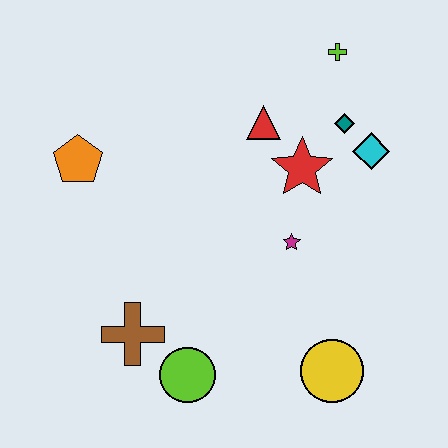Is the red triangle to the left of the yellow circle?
Yes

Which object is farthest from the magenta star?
The orange pentagon is farthest from the magenta star.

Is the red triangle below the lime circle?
No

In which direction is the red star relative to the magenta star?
The red star is above the magenta star.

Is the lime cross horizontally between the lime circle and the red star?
No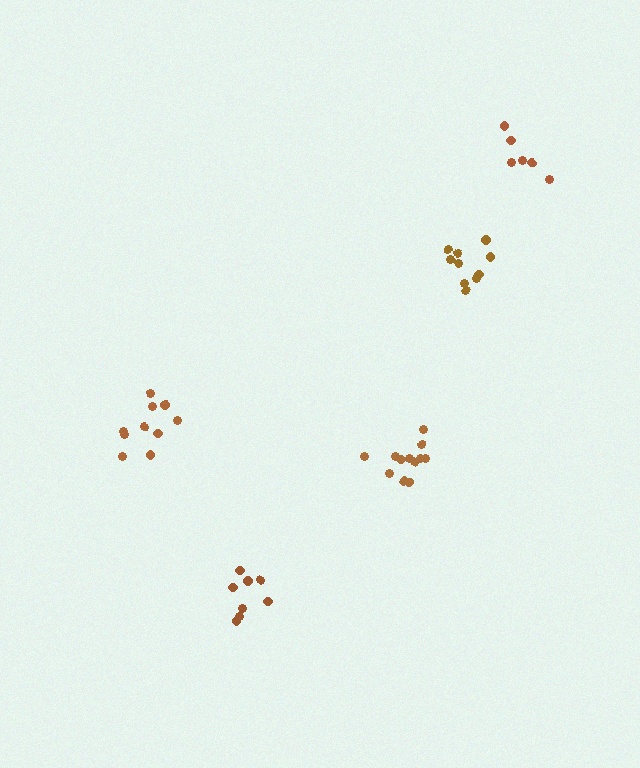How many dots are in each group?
Group 1: 12 dots, Group 2: 8 dots, Group 3: 6 dots, Group 4: 10 dots, Group 5: 10 dots (46 total).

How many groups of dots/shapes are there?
There are 5 groups.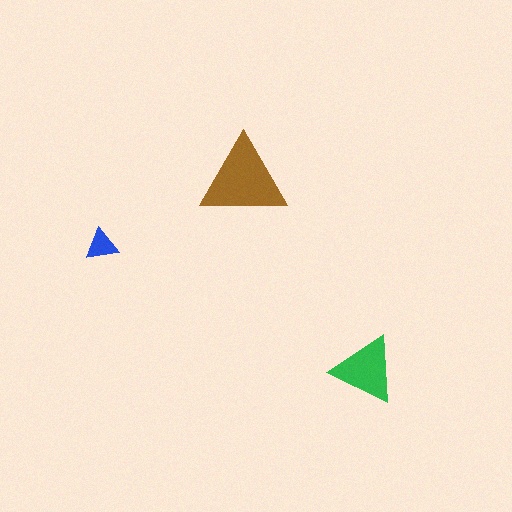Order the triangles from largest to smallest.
the brown one, the green one, the blue one.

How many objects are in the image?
There are 3 objects in the image.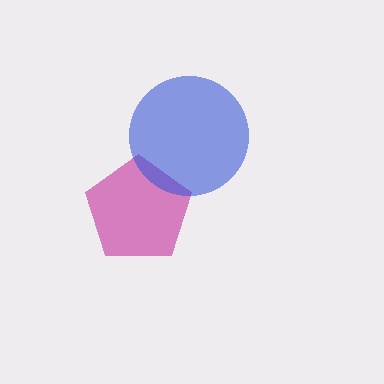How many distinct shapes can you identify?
There are 2 distinct shapes: a magenta pentagon, a blue circle.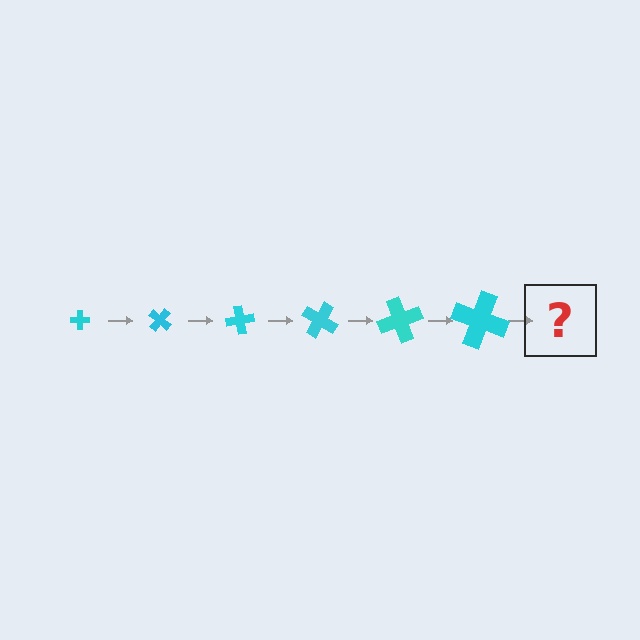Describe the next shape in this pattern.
It should be a cross, larger than the previous one and rotated 240 degrees from the start.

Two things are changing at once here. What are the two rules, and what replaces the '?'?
The two rules are that the cross grows larger each step and it rotates 40 degrees each step. The '?' should be a cross, larger than the previous one and rotated 240 degrees from the start.